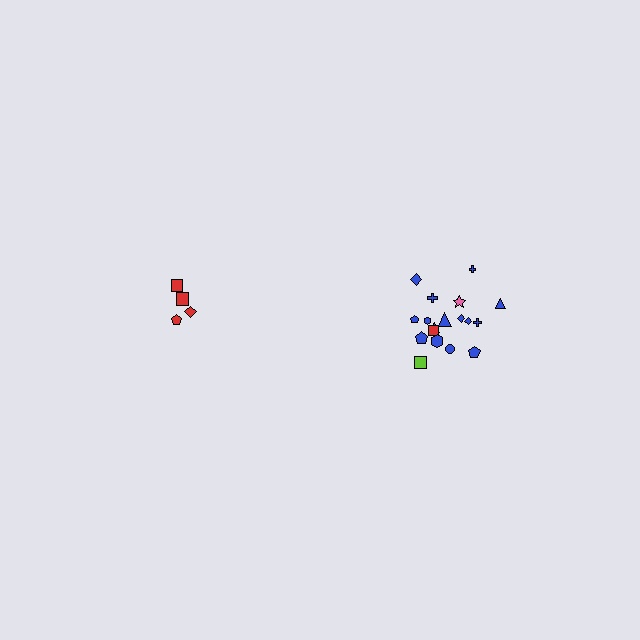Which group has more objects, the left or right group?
The right group.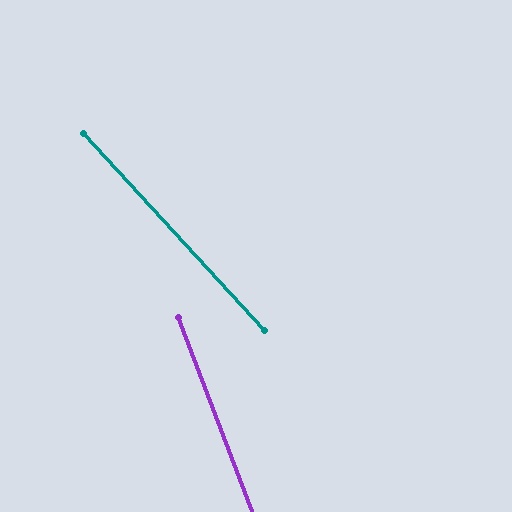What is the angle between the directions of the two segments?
Approximately 22 degrees.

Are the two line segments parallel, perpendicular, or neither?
Neither parallel nor perpendicular — they differ by about 22°.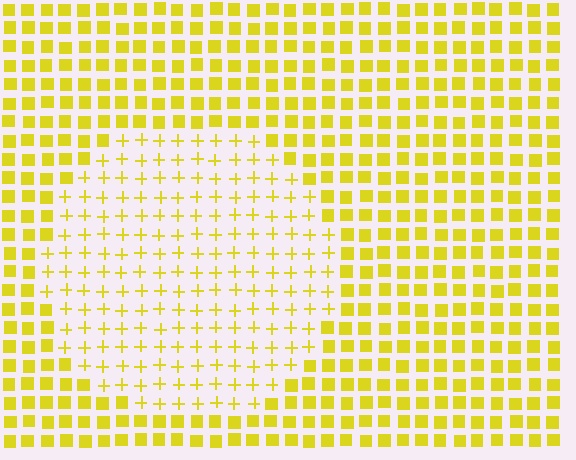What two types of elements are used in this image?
The image uses plus signs inside the circle region and squares outside it.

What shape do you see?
I see a circle.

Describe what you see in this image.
The image is filled with small yellow elements arranged in a uniform grid. A circle-shaped region contains plus signs, while the surrounding area contains squares. The boundary is defined purely by the change in element shape.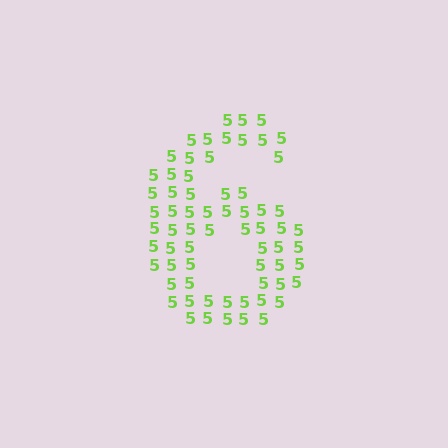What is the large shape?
The large shape is the digit 6.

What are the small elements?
The small elements are digit 5's.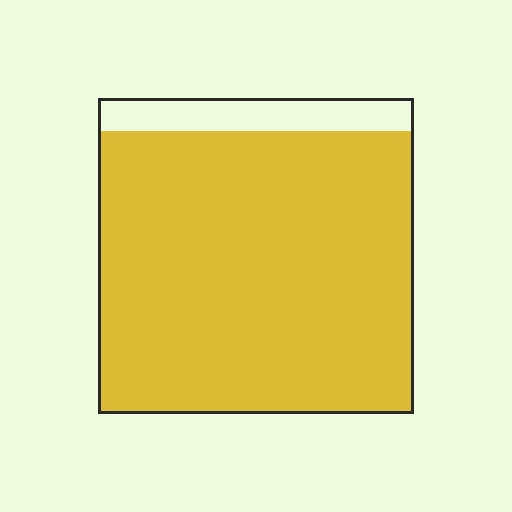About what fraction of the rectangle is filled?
About nine tenths (9/10).